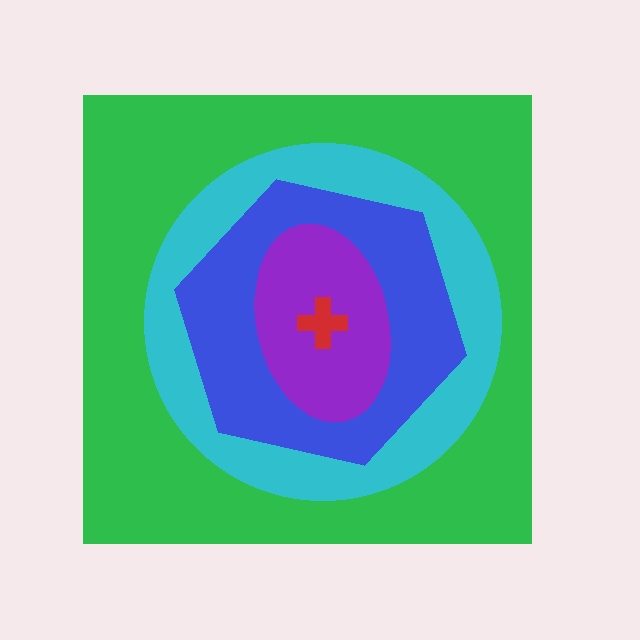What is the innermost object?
The red cross.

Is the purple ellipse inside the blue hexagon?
Yes.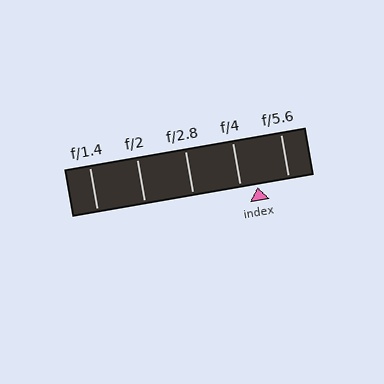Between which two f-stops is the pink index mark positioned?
The index mark is between f/4 and f/5.6.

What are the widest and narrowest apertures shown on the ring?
The widest aperture shown is f/1.4 and the narrowest is f/5.6.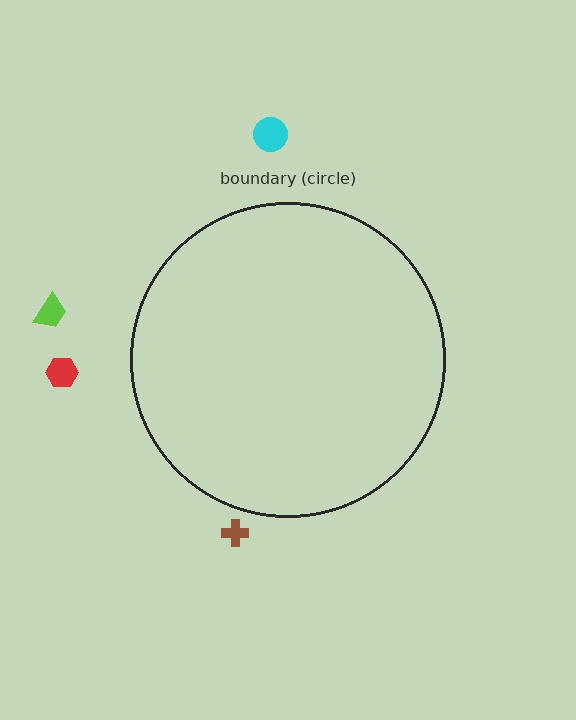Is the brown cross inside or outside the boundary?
Outside.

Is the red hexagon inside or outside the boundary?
Outside.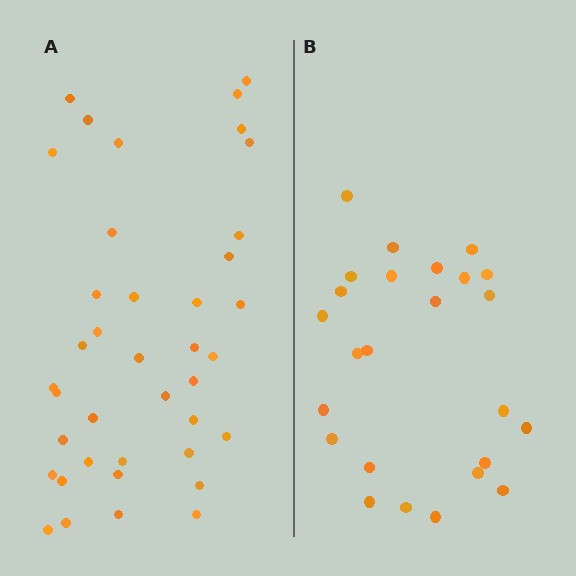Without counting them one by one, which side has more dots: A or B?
Region A (the left region) has more dots.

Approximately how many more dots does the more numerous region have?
Region A has approximately 15 more dots than region B.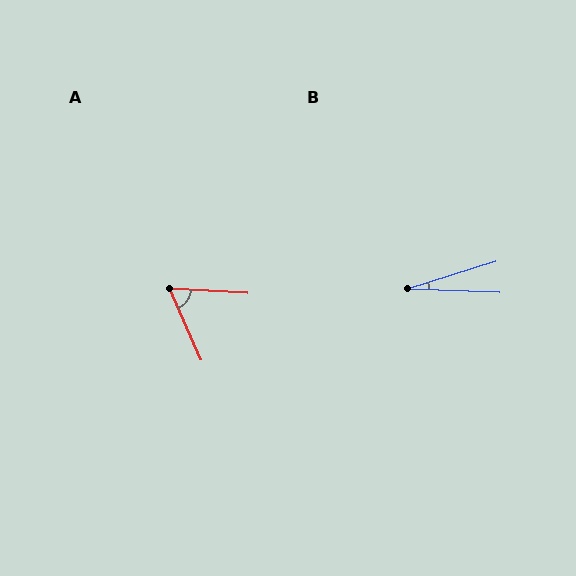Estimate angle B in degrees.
Approximately 19 degrees.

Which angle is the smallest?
B, at approximately 19 degrees.